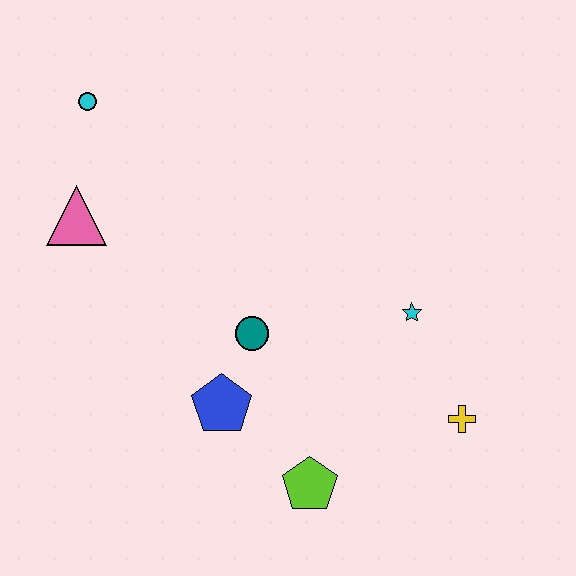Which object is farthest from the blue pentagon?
The cyan circle is farthest from the blue pentagon.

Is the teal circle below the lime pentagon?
No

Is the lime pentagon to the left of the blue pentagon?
No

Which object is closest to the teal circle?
The blue pentagon is closest to the teal circle.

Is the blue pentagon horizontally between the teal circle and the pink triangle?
Yes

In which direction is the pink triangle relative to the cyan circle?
The pink triangle is below the cyan circle.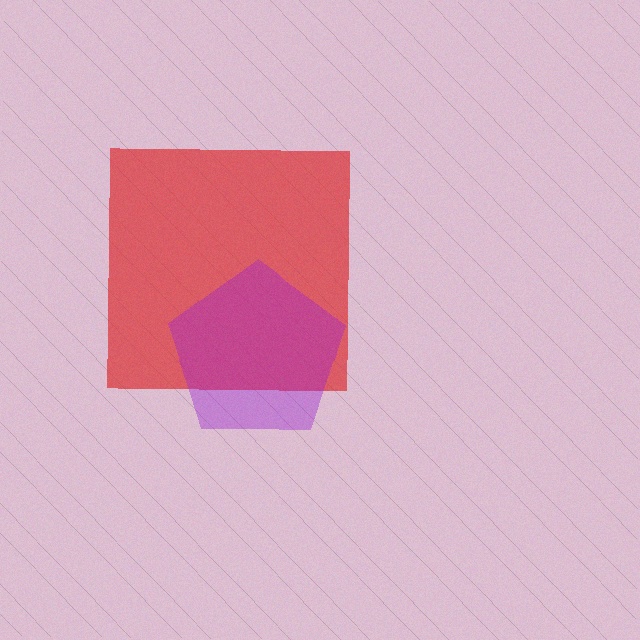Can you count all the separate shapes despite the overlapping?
Yes, there are 2 separate shapes.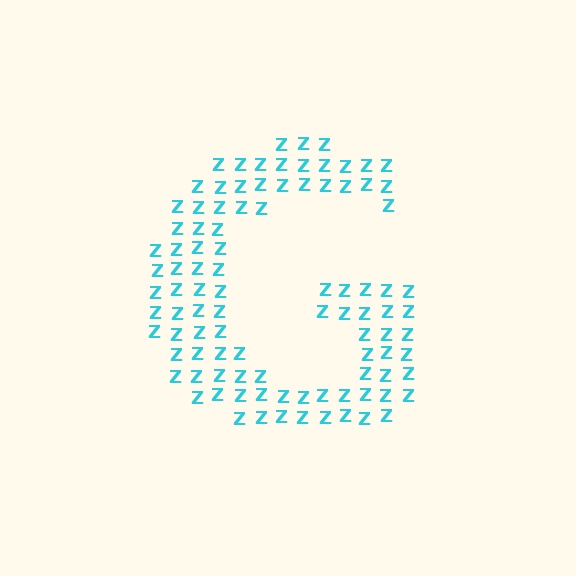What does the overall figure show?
The overall figure shows the letter G.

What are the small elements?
The small elements are letter Z's.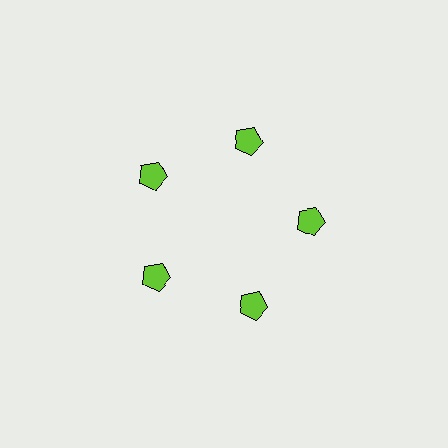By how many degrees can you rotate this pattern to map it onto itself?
The pattern maps onto itself every 72 degrees of rotation.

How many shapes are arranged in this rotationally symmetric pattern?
There are 5 shapes, arranged in 5 groups of 1.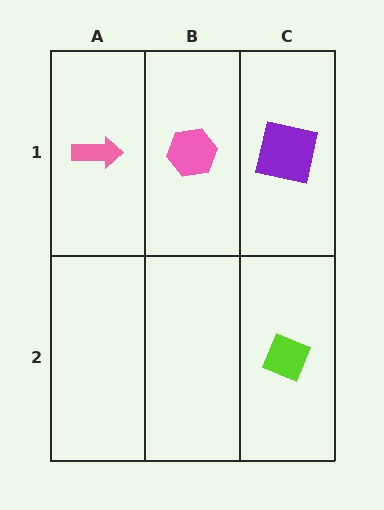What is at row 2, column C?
A lime diamond.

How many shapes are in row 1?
3 shapes.